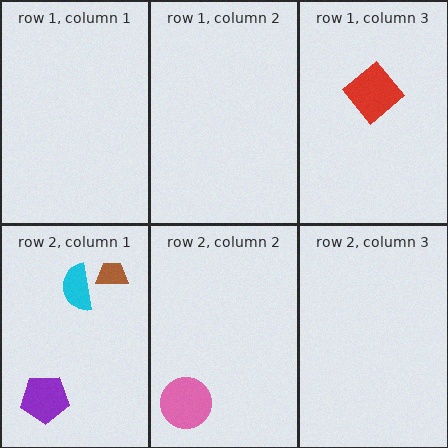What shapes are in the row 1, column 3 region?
The red diamond.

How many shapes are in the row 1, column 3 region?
1.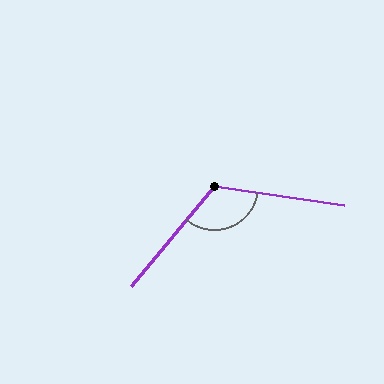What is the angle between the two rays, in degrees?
Approximately 121 degrees.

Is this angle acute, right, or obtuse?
It is obtuse.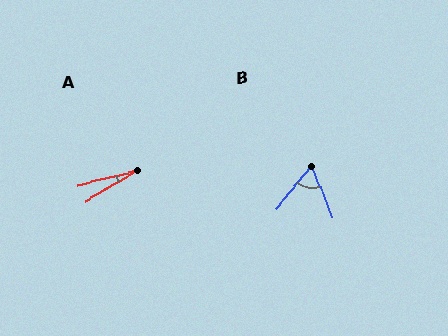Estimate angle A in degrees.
Approximately 17 degrees.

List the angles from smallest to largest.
A (17°), B (60°).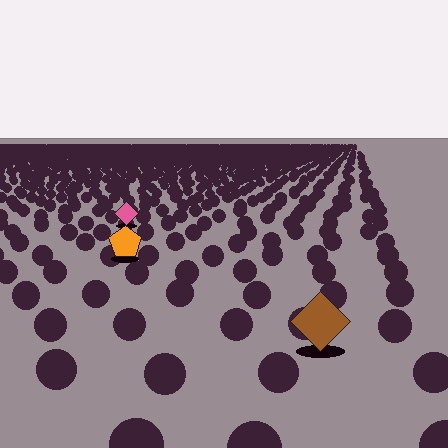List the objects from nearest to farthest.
From nearest to farthest: the brown diamond, the orange pentagon, the pink diamond.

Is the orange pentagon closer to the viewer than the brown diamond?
No. The brown diamond is closer — you can tell from the texture gradient: the ground texture is coarser near it.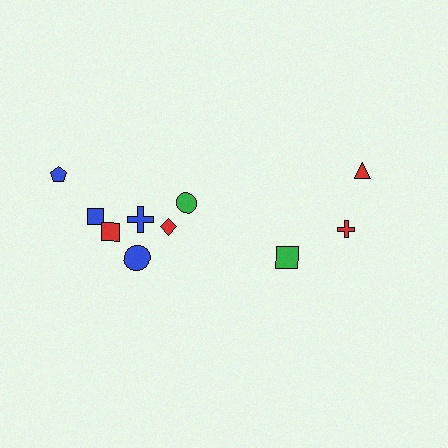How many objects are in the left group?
There are 7 objects.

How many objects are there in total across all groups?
There are 11 objects.